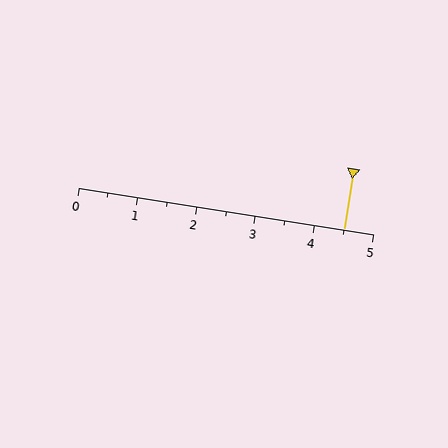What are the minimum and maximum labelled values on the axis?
The axis runs from 0 to 5.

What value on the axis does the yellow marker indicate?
The marker indicates approximately 4.5.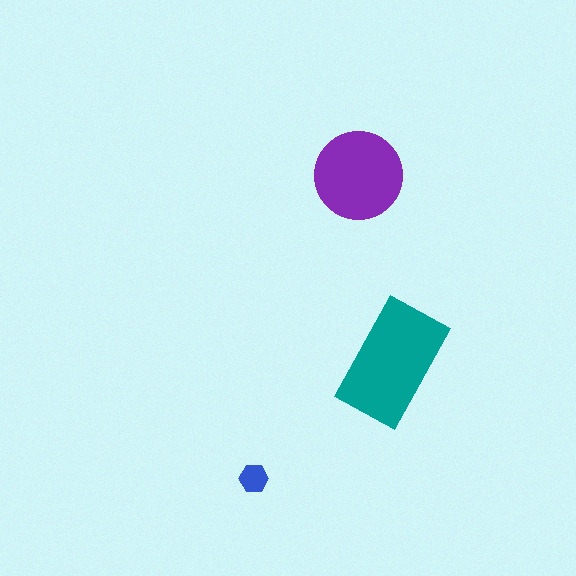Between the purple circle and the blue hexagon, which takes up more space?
The purple circle.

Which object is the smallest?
The blue hexagon.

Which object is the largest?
The teal rectangle.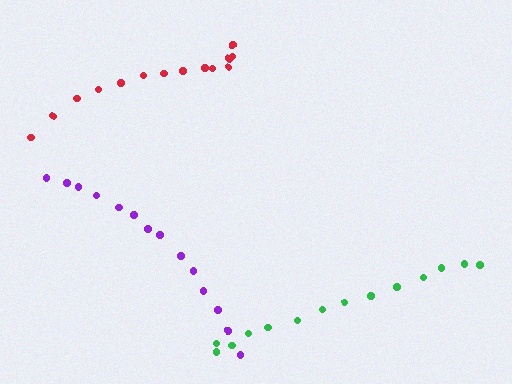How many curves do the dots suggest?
There are 3 distinct paths.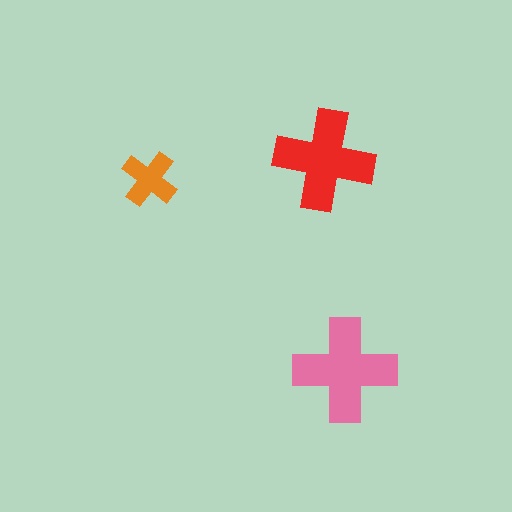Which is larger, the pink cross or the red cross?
The pink one.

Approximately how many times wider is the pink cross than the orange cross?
About 2 times wider.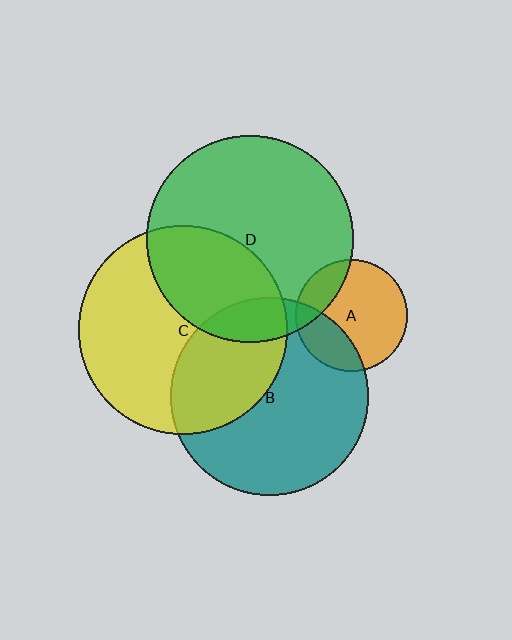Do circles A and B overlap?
Yes.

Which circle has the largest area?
Circle C (yellow).